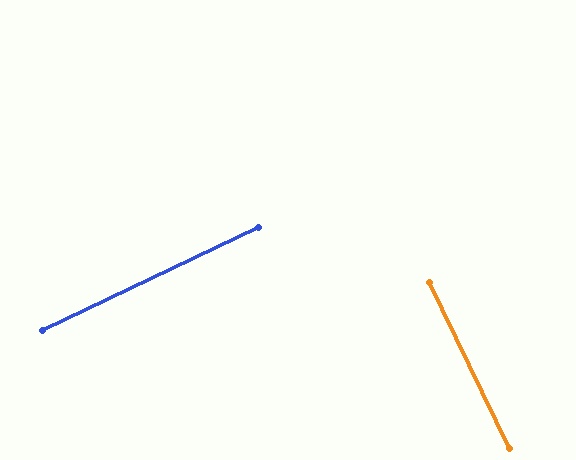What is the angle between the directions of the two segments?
Approximately 90 degrees.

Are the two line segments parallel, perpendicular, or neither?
Perpendicular — they meet at approximately 90°.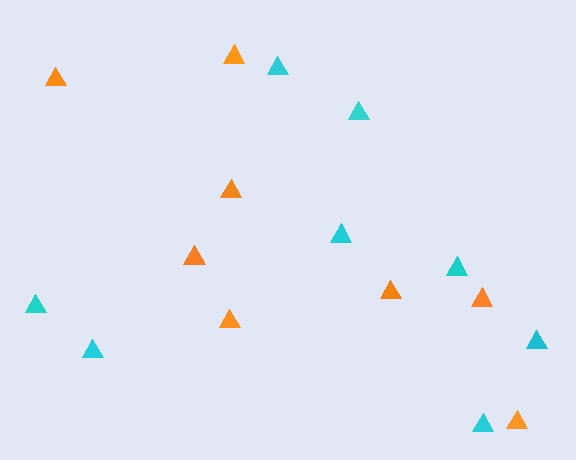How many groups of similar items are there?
There are 2 groups: one group of orange triangles (8) and one group of cyan triangles (8).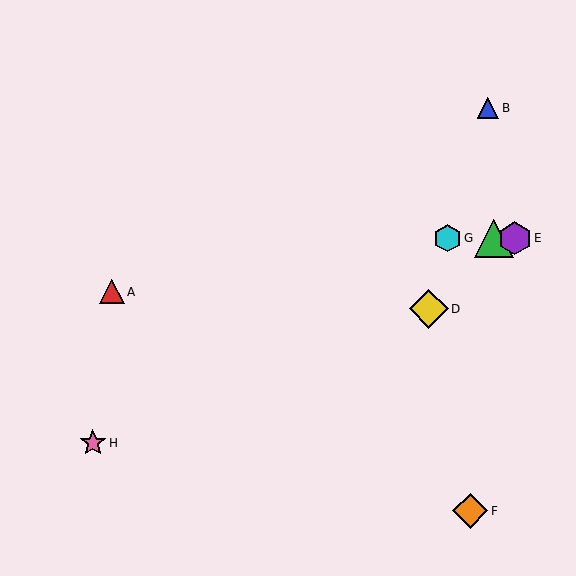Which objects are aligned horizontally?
Objects C, E, G are aligned horizontally.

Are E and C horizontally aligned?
Yes, both are at y≈238.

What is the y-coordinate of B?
Object B is at y≈108.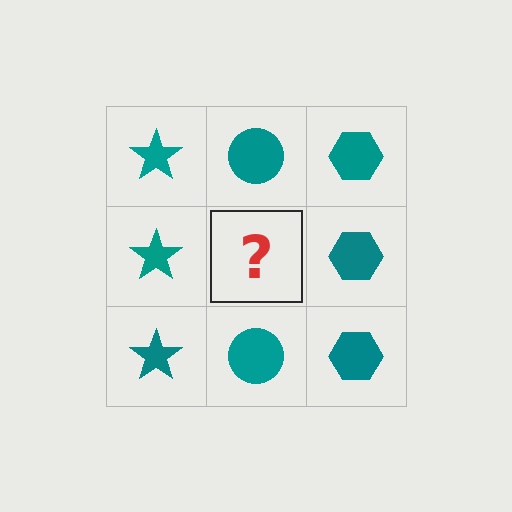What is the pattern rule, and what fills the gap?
The rule is that each column has a consistent shape. The gap should be filled with a teal circle.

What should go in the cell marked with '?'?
The missing cell should contain a teal circle.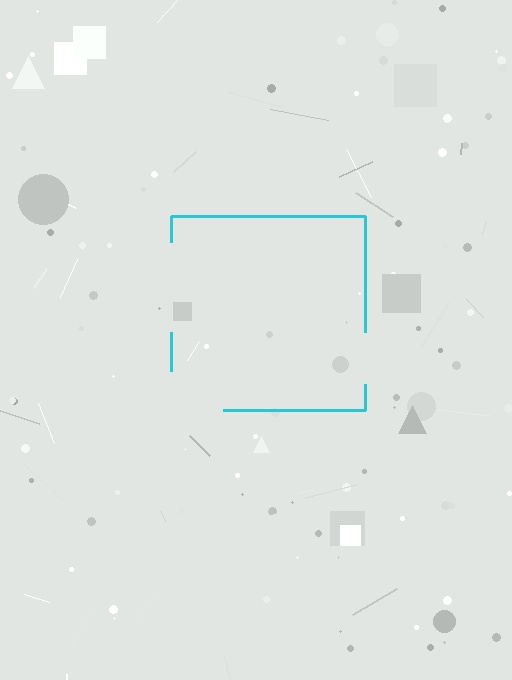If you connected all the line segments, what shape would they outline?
They would outline a square.